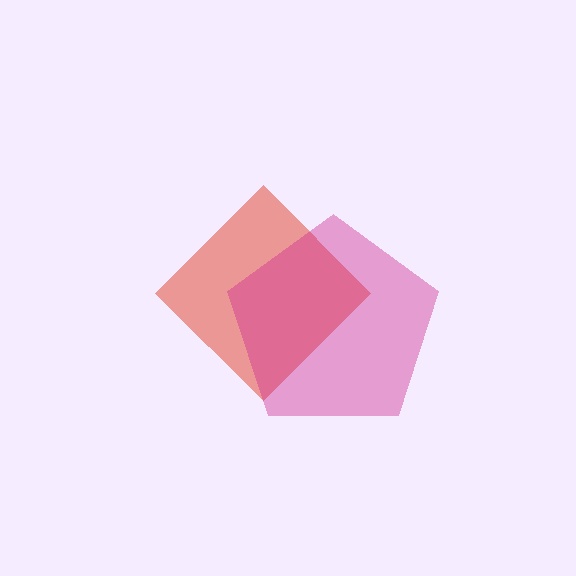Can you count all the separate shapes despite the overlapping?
Yes, there are 2 separate shapes.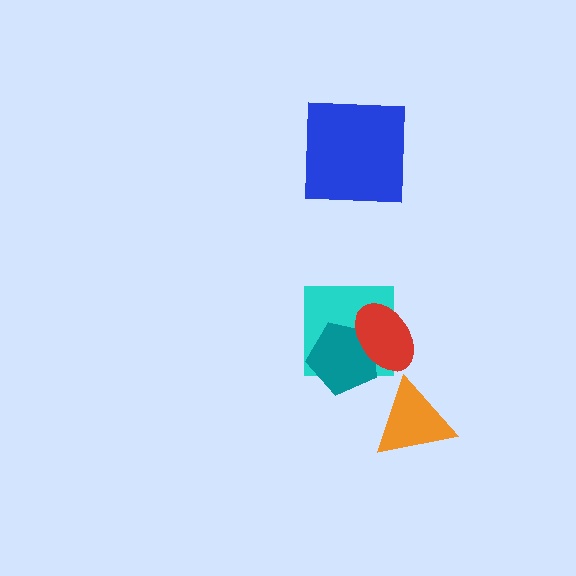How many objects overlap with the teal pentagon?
2 objects overlap with the teal pentagon.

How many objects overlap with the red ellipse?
2 objects overlap with the red ellipse.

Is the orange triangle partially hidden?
No, no other shape covers it.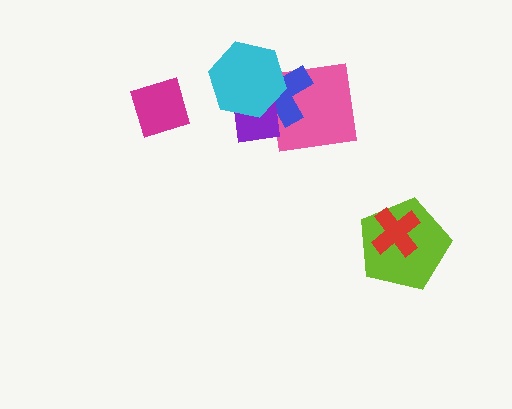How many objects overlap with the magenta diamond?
0 objects overlap with the magenta diamond.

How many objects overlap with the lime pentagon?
1 object overlaps with the lime pentagon.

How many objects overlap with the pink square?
3 objects overlap with the pink square.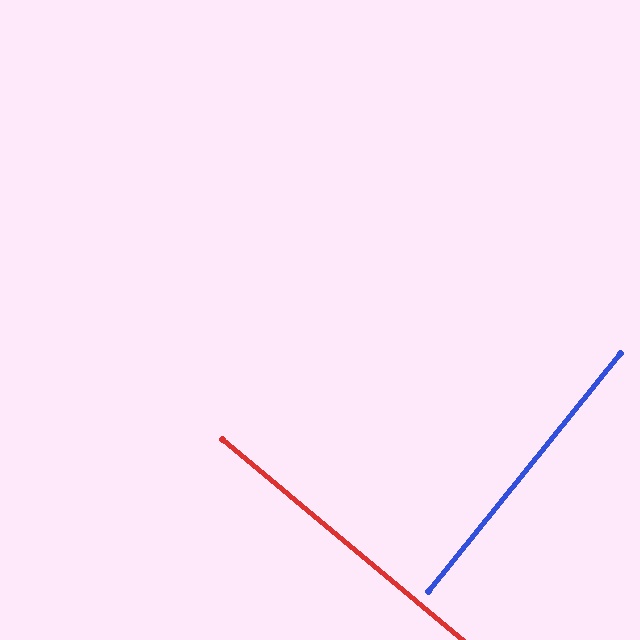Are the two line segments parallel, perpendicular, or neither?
Perpendicular — they meet at approximately 89°.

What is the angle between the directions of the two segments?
Approximately 89 degrees.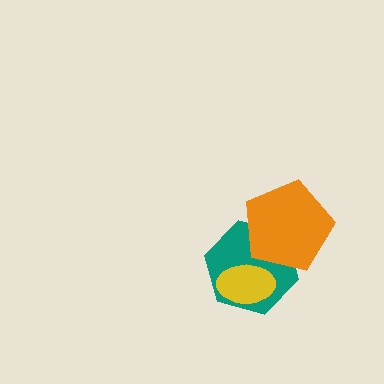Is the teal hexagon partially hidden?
Yes, it is partially covered by another shape.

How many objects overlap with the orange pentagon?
1 object overlaps with the orange pentagon.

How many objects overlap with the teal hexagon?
2 objects overlap with the teal hexagon.